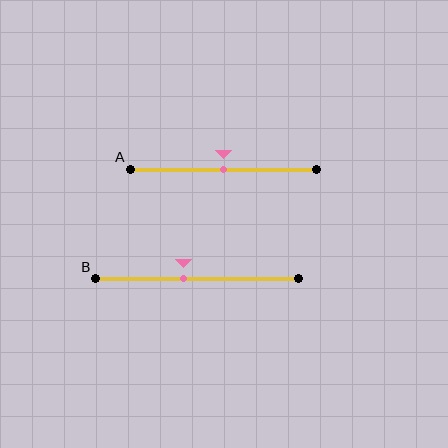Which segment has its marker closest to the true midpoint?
Segment A has its marker closest to the true midpoint.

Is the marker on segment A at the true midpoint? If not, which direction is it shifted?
Yes, the marker on segment A is at the true midpoint.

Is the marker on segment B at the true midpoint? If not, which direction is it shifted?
No, the marker on segment B is shifted to the left by about 7% of the segment length.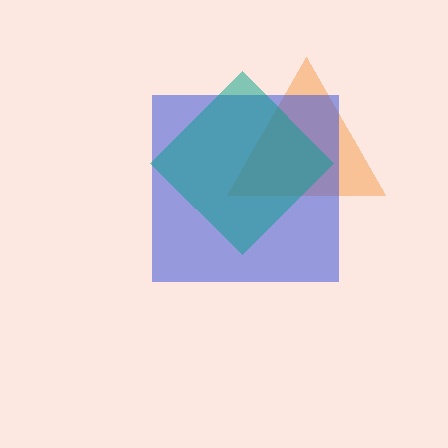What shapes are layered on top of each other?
The layered shapes are: an orange triangle, a blue square, a teal diamond.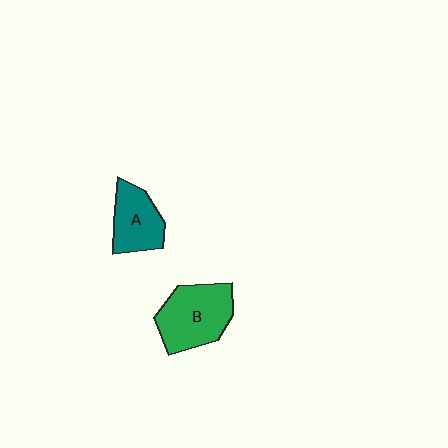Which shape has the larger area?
Shape B (green).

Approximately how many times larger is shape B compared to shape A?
Approximately 1.4 times.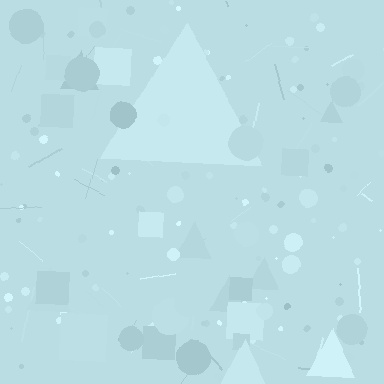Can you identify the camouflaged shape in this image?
The camouflaged shape is a triangle.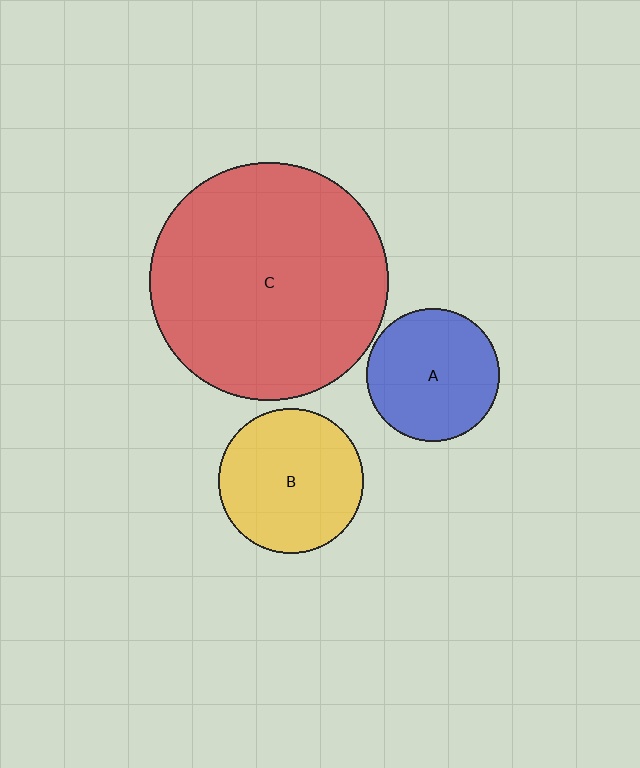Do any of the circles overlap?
No, none of the circles overlap.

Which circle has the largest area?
Circle C (red).